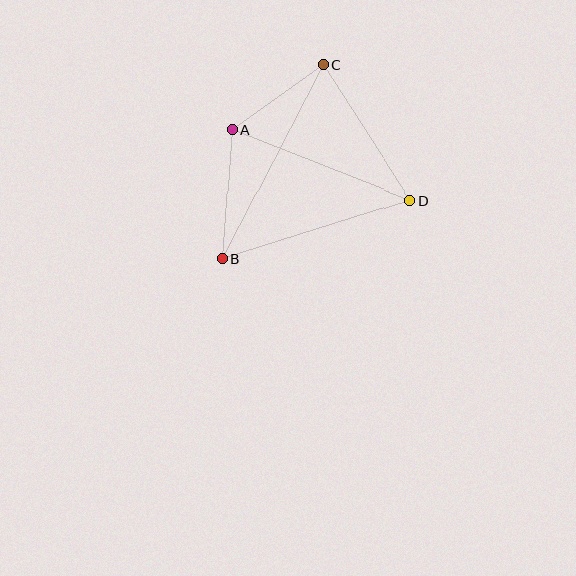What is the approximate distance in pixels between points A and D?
The distance between A and D is approximately 192 pixels.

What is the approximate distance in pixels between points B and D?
The distance between B and D is approximately 197 pixels.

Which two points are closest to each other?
Points A and C are closest to each other.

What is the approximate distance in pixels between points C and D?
The distance between C and D is approximately 161 pixels.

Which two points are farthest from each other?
Points B and C are farthest from each other.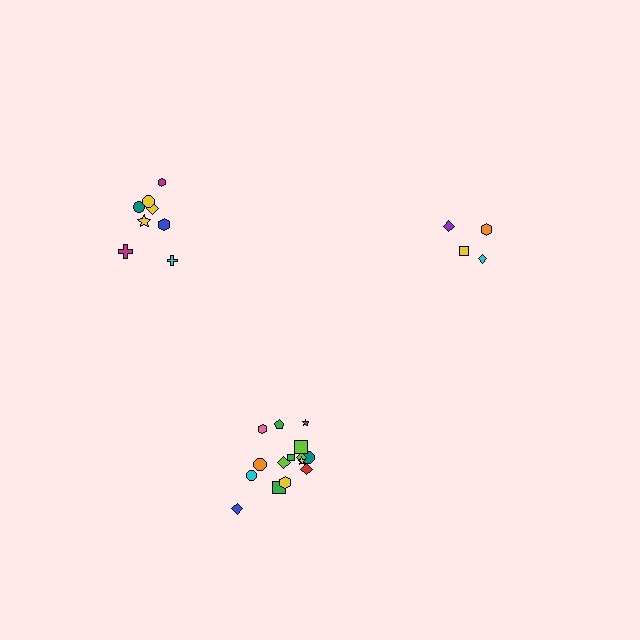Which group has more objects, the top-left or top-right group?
The top-left group.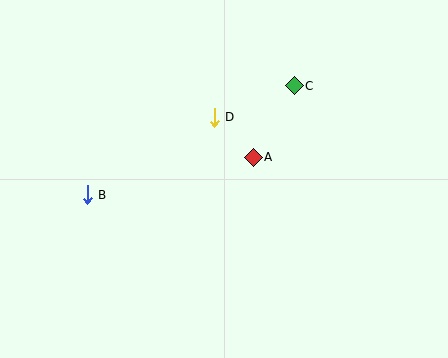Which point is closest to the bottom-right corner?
Point A is closest to the bottom-right corner.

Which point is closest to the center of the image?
Point A at (253, 157) is closest to the center.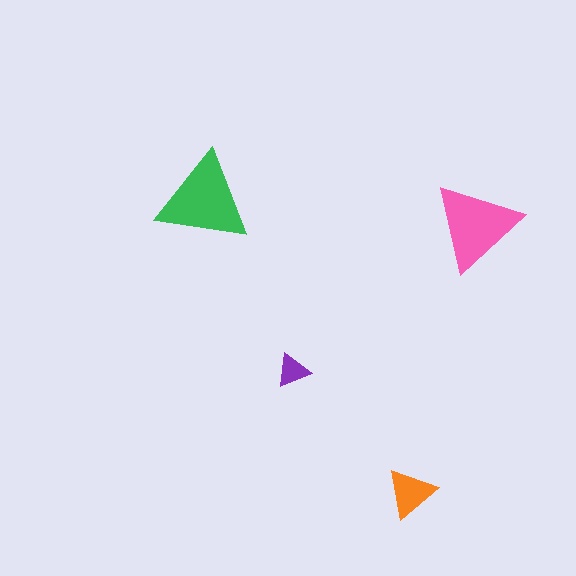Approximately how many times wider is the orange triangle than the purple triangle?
About 1.5 times wider.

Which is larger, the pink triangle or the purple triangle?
The pink one.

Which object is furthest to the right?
The pink triangle is rightmost.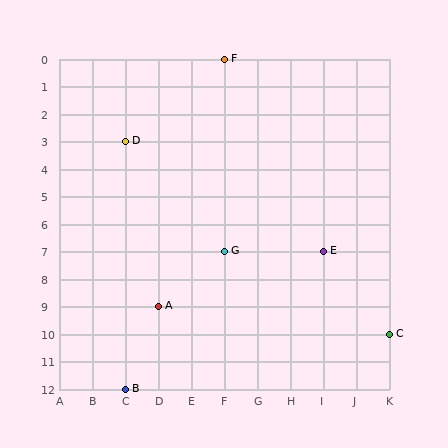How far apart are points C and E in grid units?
Points C and E are 2 columns and 3 rows apart (about 3.6 grid units diagonally).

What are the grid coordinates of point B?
Point B is at grid coordinates (C, 12).